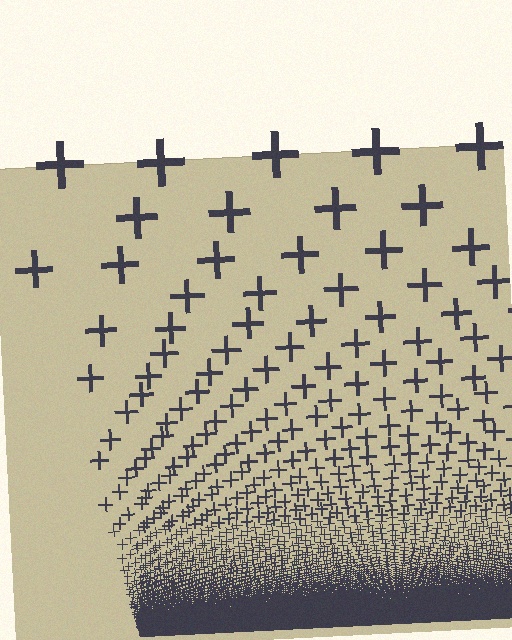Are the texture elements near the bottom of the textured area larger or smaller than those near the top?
Smaller. The gradient is inverted — elements near the bottom are smaller and denser.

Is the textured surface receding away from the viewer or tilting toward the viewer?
The surface appears to tilt toward the viewer. Texture elements get larger and sparser toward the top.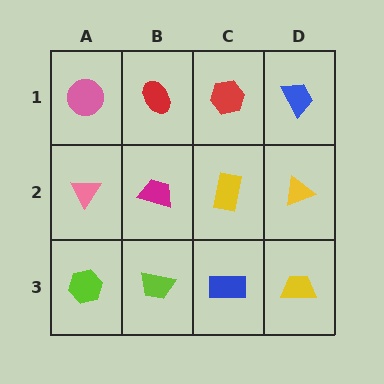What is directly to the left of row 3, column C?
A lime trapezoid.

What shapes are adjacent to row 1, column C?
A yellow rectangle (row 2, column C), a red ellipse (row 1, column B), a blue trapezoid (row 1, column D).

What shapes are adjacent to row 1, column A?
A pink triangle (row 2, column A), a red ellipse (row 1, column B).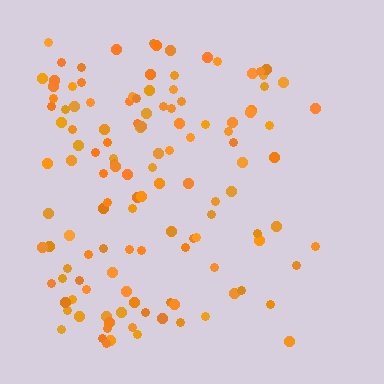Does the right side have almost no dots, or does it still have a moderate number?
Still a moderate number, just noticeably fewer than the left.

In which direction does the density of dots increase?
From right to left, with the left side densest.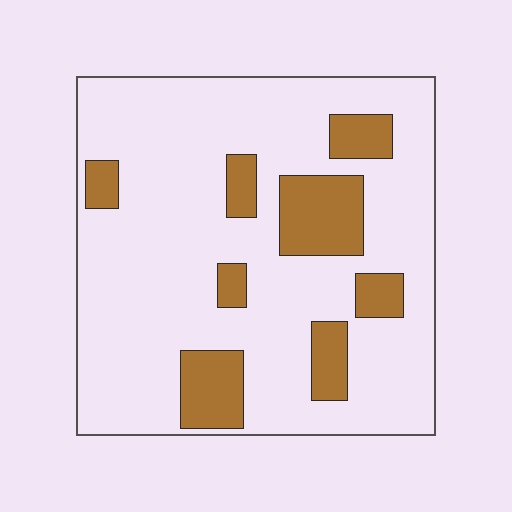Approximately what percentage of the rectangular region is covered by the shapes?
Approximately 20%.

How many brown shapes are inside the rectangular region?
8.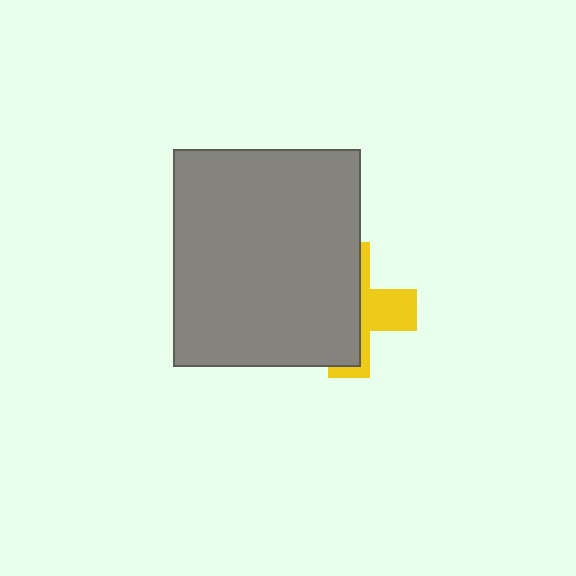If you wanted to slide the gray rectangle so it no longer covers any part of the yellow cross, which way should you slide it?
Slide it left — that is the most direct way to separate the two shapes.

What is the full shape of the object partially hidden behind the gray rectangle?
The partially hidden object is a yellow cross.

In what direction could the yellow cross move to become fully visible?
The yellow cross could move right. That would shift it out from behind the gray rectangle entirely.